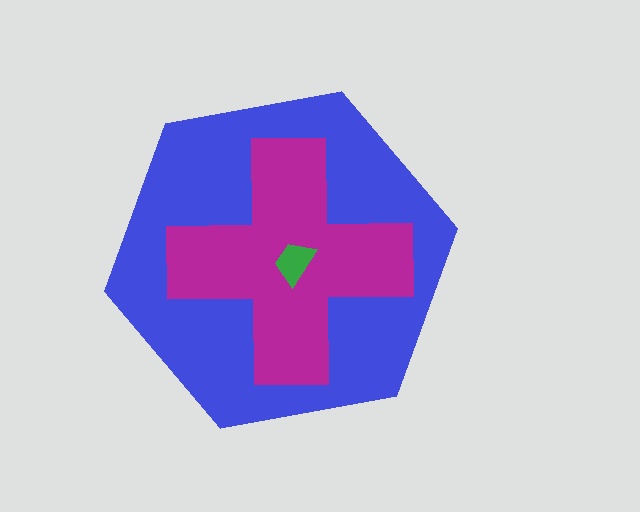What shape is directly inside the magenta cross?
The green trapezoid.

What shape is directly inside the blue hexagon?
The magenta cross.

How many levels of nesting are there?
3.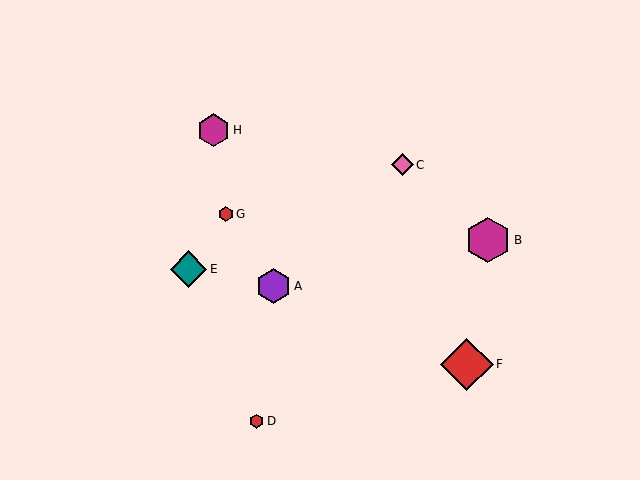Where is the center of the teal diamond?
The center of the teal diamond is at (189, 269).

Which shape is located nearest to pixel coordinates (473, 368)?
The red diamond (labeled F) at (467, 364) is nearest to that location.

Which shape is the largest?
The red diamond (labeled F) is the largest.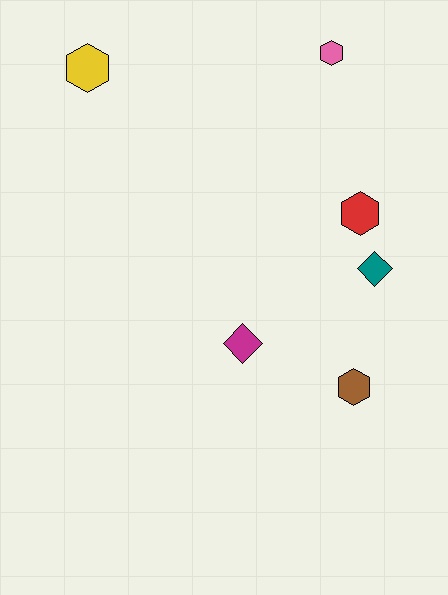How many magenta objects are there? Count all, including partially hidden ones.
There is 1 magenta object.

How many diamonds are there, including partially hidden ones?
There are 2 diamonds.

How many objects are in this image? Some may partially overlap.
There are 6 objects.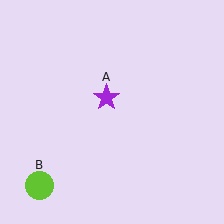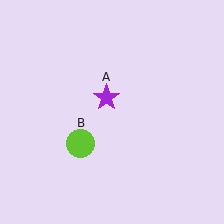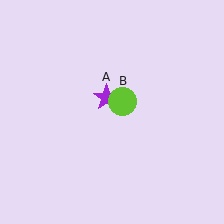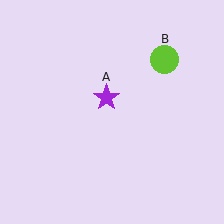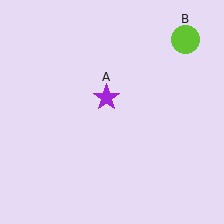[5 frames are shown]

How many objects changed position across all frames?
1 object changed position: lime circle (object B).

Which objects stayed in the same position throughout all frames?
Purple star (object A) remained stationary.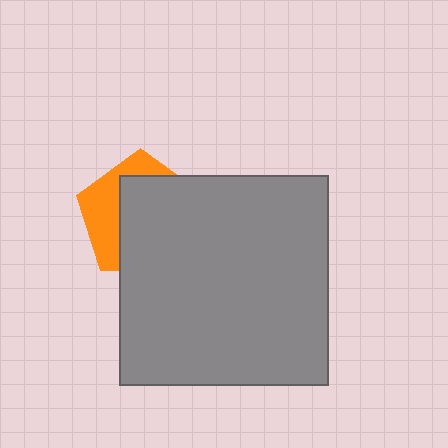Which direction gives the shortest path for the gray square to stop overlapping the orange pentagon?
Moving toward the lower-right gives the shortest separation.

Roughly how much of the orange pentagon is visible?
A small part of it is visible (roughly 36%).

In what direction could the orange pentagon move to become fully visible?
The orange pentagon could move toward the upper-left. That would shift it out from behind the gray square entirely.